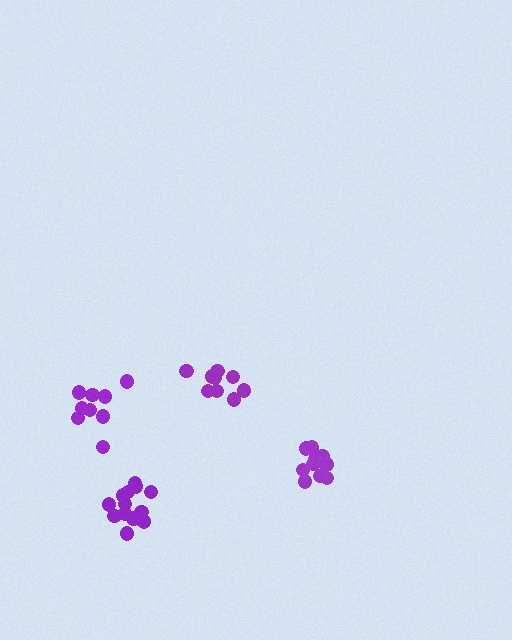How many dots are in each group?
Group 1: 9 dots, Group 2: 9 dots, Group 3: 12 dots, Group 4: 14 dots (44 total).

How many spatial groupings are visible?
There are 4 spatial groupings.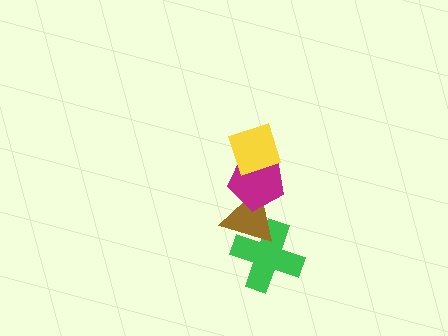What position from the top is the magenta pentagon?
The magenta pentagon is 2nd from the top.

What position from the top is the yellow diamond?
The yellow diamond is 1st from the top.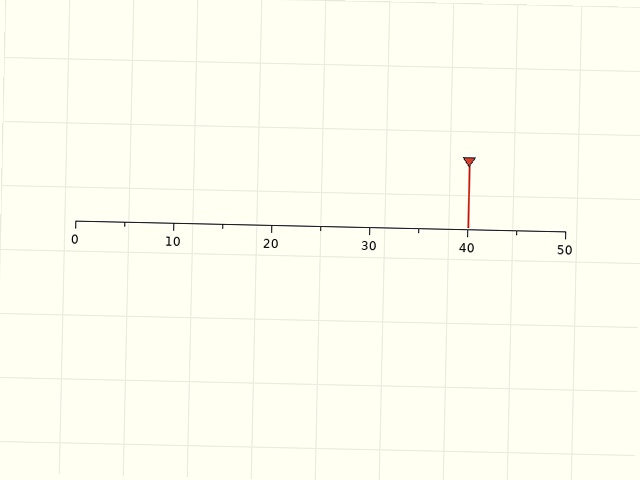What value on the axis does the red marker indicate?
The marker indicates approximately 40.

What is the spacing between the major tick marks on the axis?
The major ticks are spaced 10 apart.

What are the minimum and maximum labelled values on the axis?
The axis runs from 0 to 50.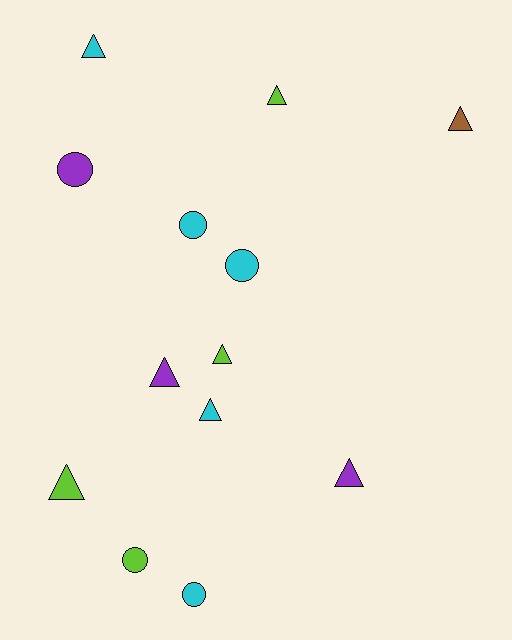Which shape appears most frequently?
Triangle, with 8 objects.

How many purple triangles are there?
There are 2 purple triangles.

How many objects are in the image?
There are 13 objects.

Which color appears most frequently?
Cyan, with 5 objects.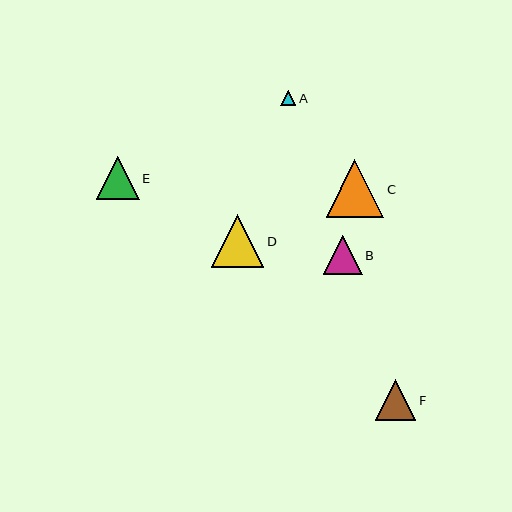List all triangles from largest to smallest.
From largest to smallest: C, D, E, F, B, A.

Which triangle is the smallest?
Triangle A is the smallest with a size of approximately 16 pixels.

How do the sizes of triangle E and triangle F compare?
Triangle E and triangle F are approximately the same size.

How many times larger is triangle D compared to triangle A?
Triangle D is approximately 3.4 times the size of triangle A.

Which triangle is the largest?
Triangle C is the largest with a size of approximately 58 pixels.